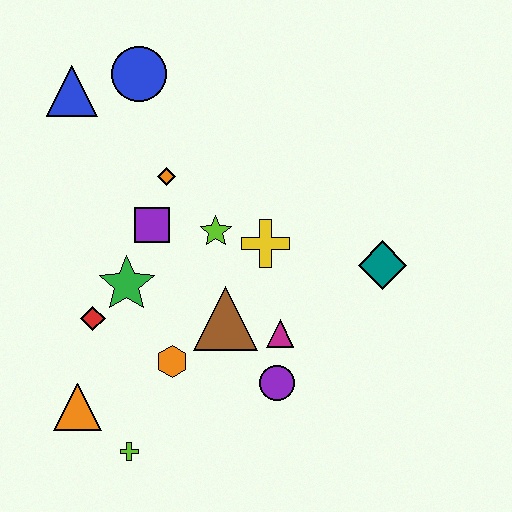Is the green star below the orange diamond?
Yes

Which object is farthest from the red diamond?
The teal diamond is farthest from the red diamond.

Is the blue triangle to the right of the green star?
No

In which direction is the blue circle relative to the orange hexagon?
The blue circle is above the orange hexagon.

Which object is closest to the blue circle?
The blue triangle is closest to the blue circle.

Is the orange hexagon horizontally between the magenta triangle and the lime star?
No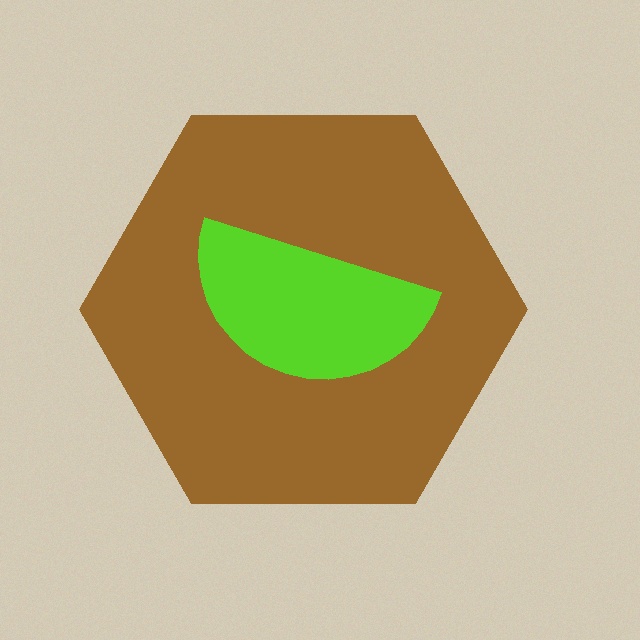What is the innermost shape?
The lime semicircle.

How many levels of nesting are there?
2.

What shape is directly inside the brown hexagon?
The lime semicircle.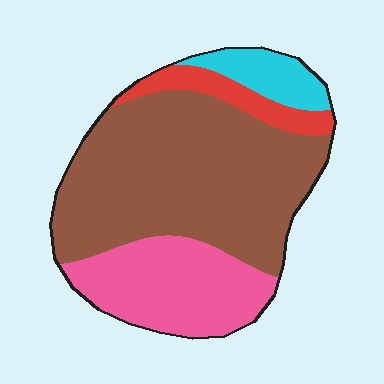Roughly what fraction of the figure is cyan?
Cyan covers around 10% of the figure.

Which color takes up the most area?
Brown, at roughly 60%.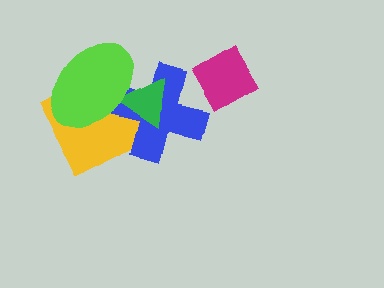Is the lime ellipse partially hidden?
No, no other shape covers it.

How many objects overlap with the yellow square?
3 objects overlap with the yellow square.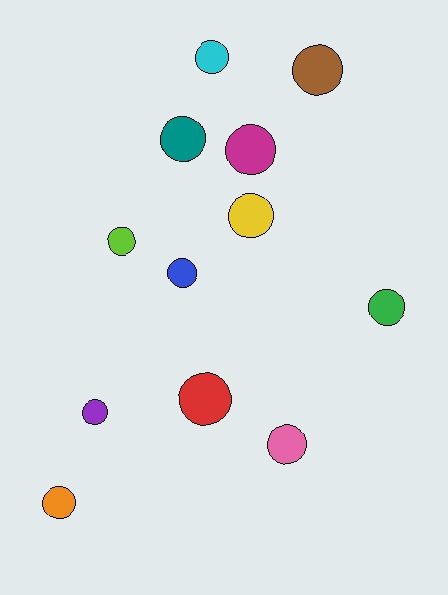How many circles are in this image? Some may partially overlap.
There are 12 circles.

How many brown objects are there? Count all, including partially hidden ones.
There is 1 brown object.